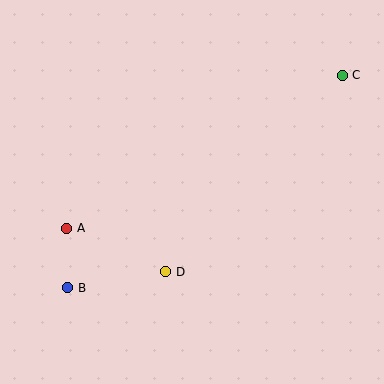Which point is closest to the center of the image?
Point D at (166, 272) is closest to the center.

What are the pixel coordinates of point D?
Point D is at (166, 272).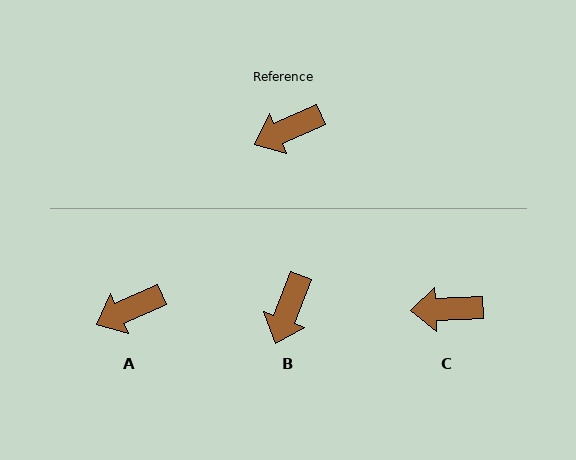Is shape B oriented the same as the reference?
No, it is off by about 45 degrees.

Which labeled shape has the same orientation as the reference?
A.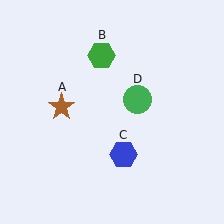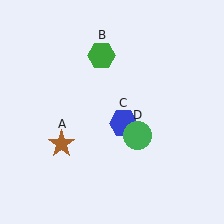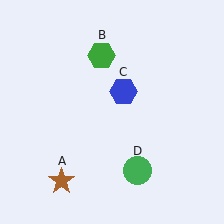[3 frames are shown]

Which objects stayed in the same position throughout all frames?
Green hexagon (object B) remained stationary.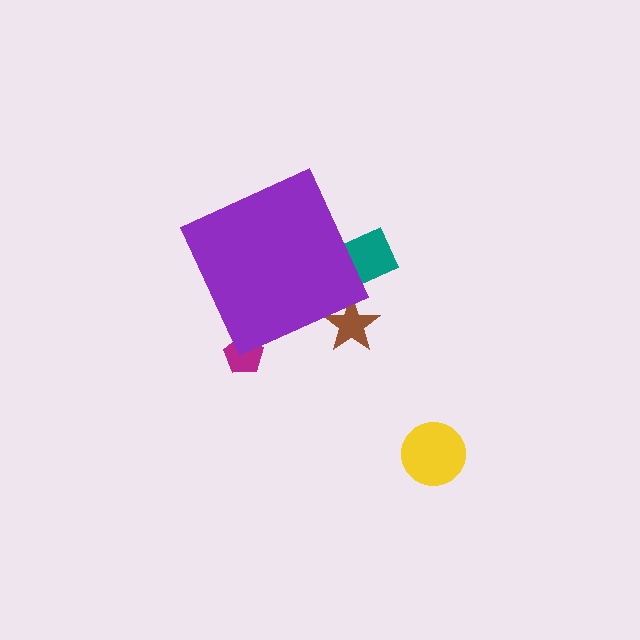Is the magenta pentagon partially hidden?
Yes, the magenta pentagon is partially hidden behind the purple diamond.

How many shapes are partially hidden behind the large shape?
3 shapes are partially hidden.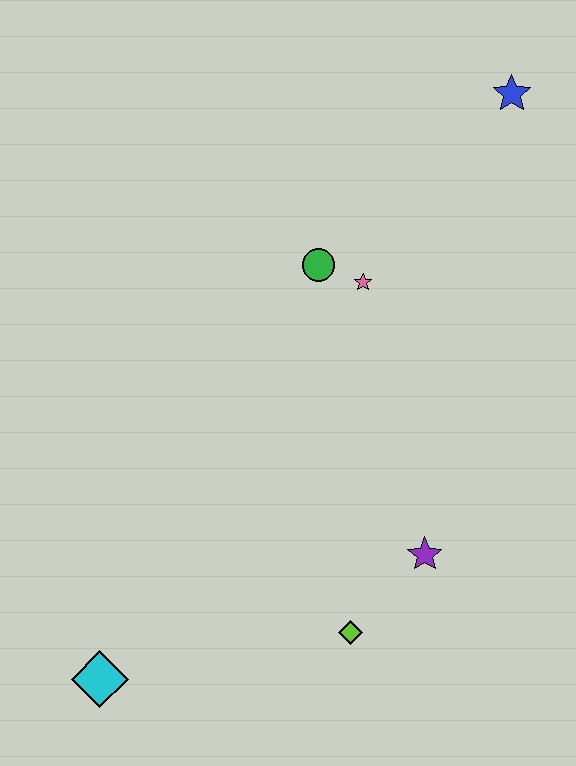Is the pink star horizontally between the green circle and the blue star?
Yes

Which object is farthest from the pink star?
The cyan diamond is farthest from the pink star.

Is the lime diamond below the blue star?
Yes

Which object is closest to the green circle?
The pink star is closest to the green circle.